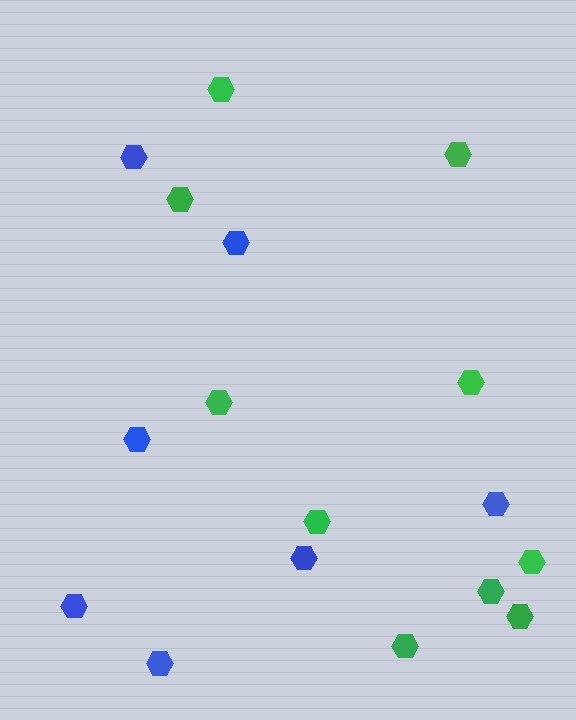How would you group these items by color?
There are 2 groups: one group of green hexagons (10) and one group of blue hexagons (7).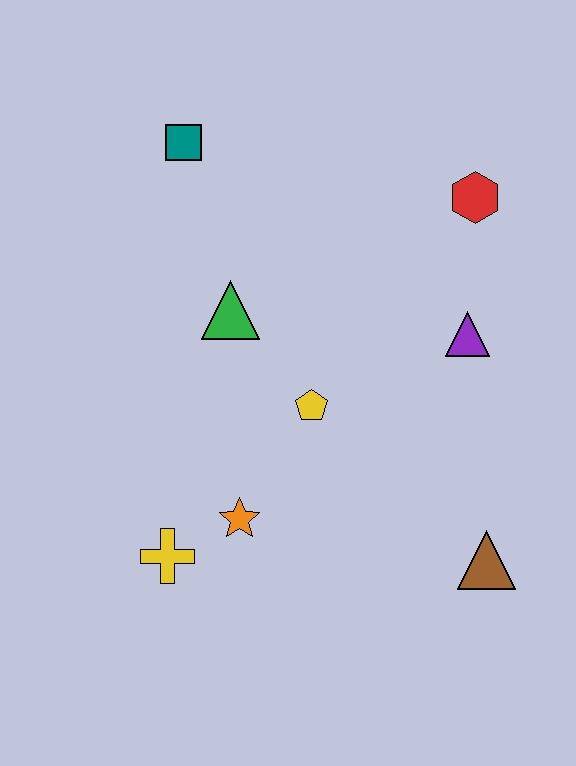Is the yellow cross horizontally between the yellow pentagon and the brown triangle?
No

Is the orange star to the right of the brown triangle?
No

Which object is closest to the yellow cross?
The orange star is closest to the yellow cross.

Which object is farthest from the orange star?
The red hexagon is farthest from the orange star.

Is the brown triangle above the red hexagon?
No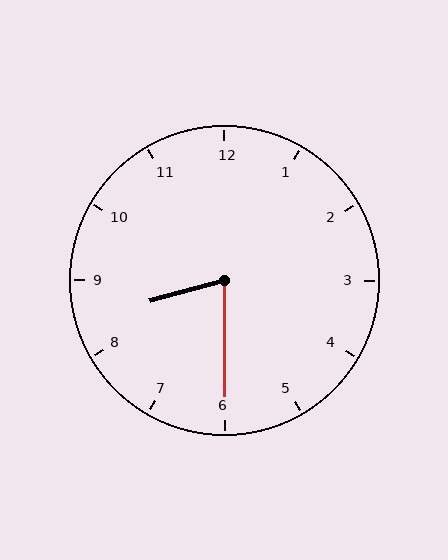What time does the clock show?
8:30.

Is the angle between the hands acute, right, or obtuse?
It is acute.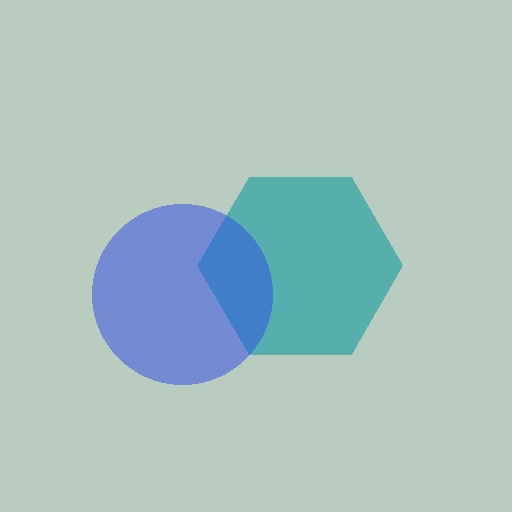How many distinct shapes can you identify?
There are 2 distinct shapes: a teal hexagon, a blue circle.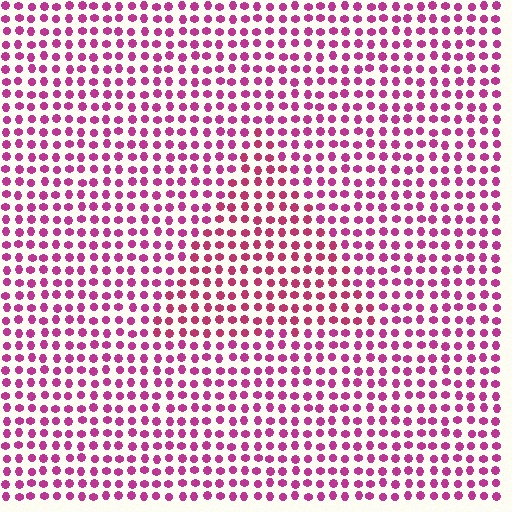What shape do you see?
I see a triangle.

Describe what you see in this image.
The image is filled with small magenta elements in a uniform arrangement. A triangle-shaped region is visible where the elements are tinted to a slightly different hue, forming a subtle color boundary.